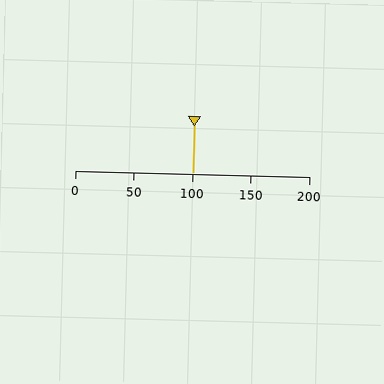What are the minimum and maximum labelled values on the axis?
The axis runs from 0 to 200.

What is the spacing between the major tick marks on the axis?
The major ticks are spaced 50 apart.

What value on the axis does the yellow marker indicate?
The marker indicates approximately 100.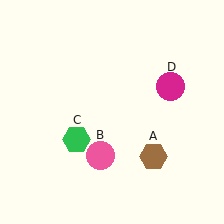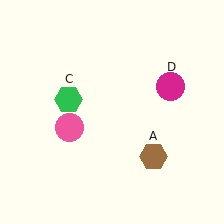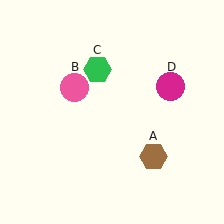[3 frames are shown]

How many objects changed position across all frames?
2 objects changed position: pink circle (object B), green hexagon (object C).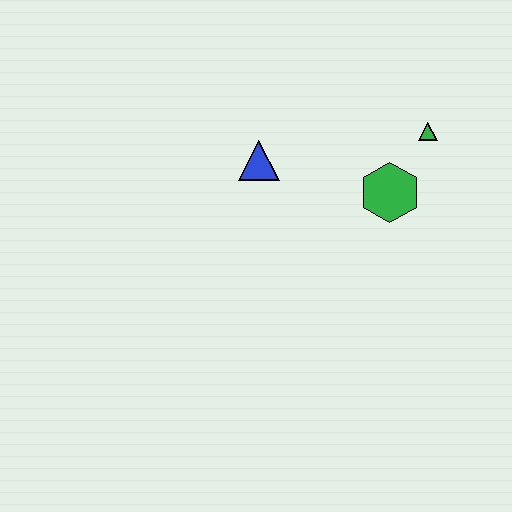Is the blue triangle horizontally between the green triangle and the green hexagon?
No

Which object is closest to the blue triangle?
The green hexagon is closest to the blue triangle.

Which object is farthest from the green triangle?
The blue triangle is farthest from the green triangle.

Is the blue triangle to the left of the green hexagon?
Yes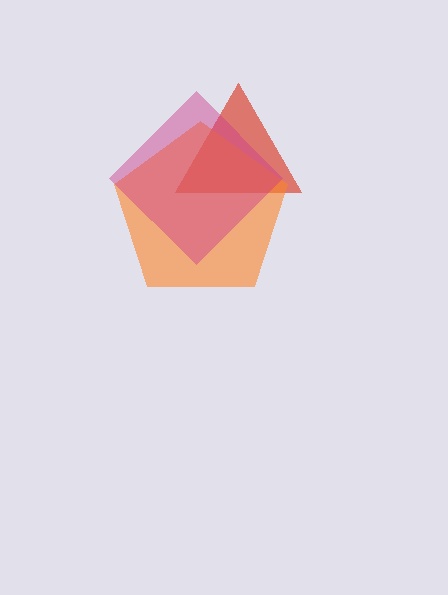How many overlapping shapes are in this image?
There are 3 overlapping shapes in the image.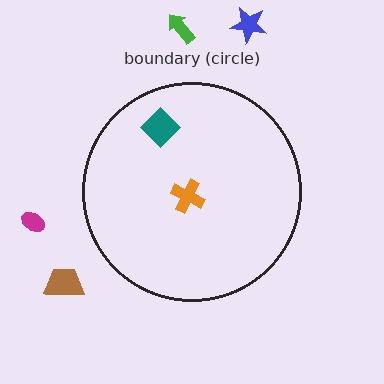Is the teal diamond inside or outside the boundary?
Inside.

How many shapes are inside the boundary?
2 inside, 4 outside.